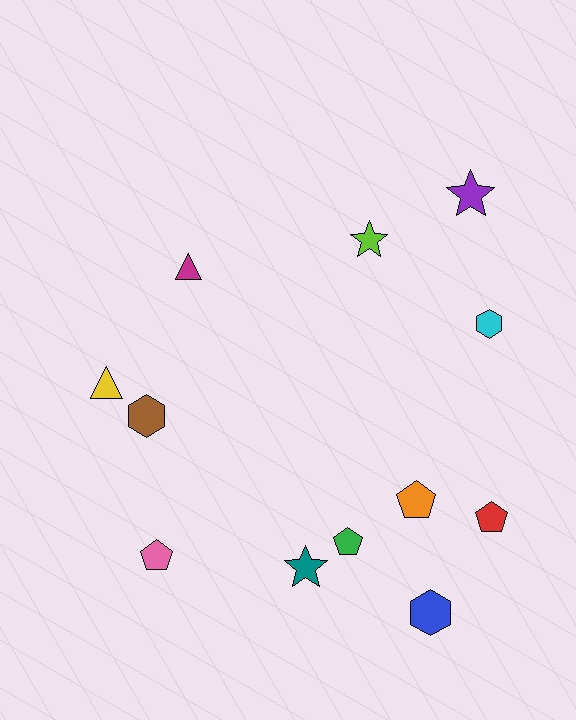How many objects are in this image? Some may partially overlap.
There are 12 objects.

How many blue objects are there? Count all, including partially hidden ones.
There is 1 blue object.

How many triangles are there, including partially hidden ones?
There are 2 triangles.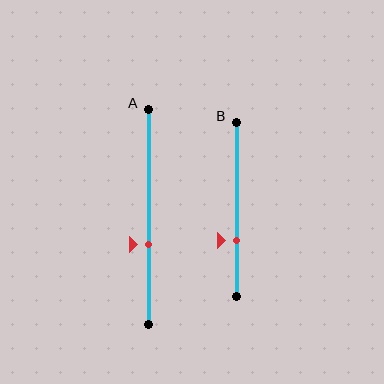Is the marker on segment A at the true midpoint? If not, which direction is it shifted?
No, the marker on segment A is shifted downward by about 13% of the segment length.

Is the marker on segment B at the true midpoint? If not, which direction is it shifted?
No, the marker on segment B is shifted downward by about 18% of the segment length.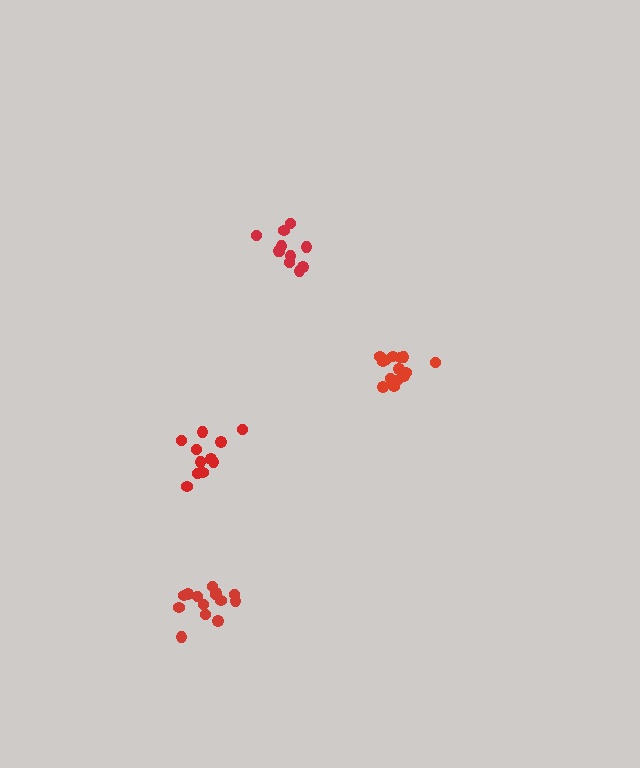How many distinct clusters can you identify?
There are 4 distinct clusters.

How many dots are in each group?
Group 1: 14 dots, Group 2: 14 dots, Group 3: 11 dots, Group 4: 11 dots (50 total).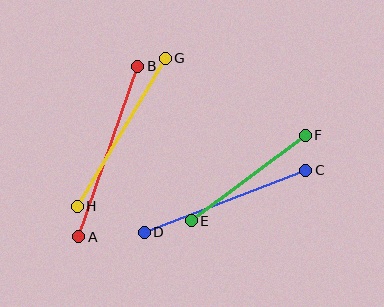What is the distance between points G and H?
The distance is approximately 172 pixels.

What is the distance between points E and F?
The distance is approximately 143 pixels.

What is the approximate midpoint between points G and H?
The midpoint is at approximately (121, 132) pixels.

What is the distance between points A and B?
The distance is approximately 180 pixels.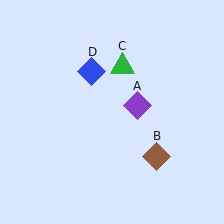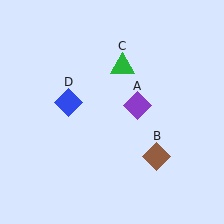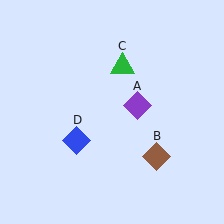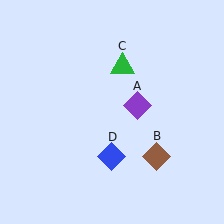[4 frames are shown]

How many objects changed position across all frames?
1 object changed position: blue diamond (object D).